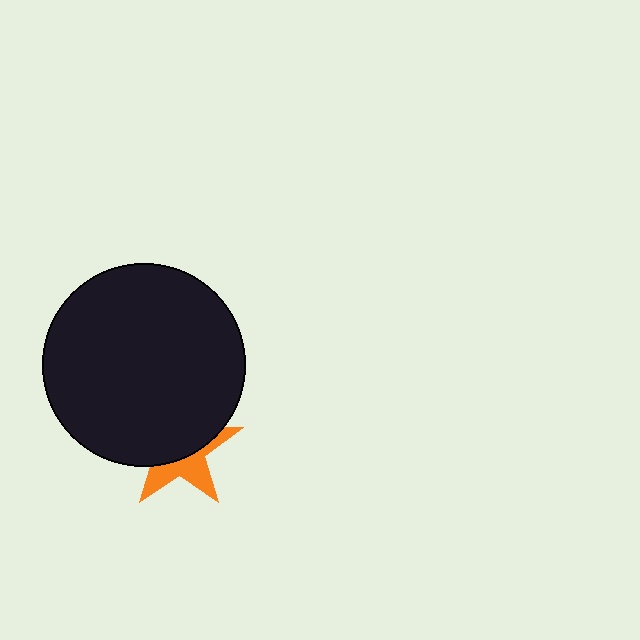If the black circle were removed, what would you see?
You would see the complete orange star.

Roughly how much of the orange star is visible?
A small part of it is visible (roughly 41%).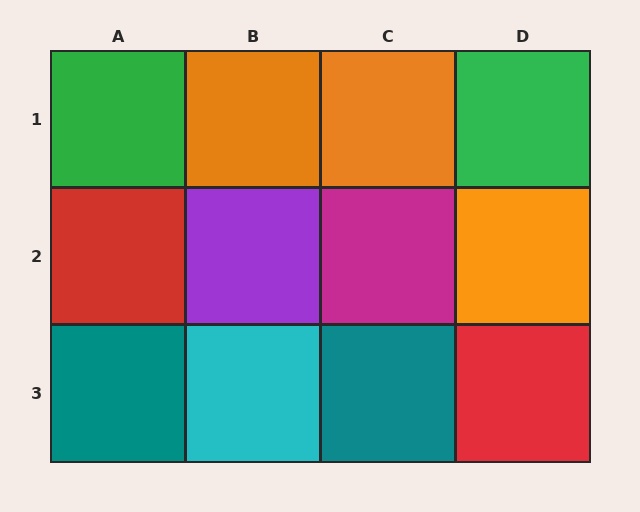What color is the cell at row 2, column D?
Orange.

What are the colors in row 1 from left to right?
Green, orange, orange, green.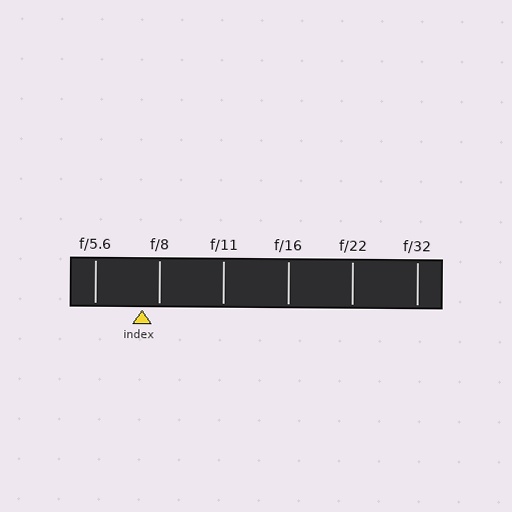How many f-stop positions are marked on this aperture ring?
There are 6 f-stop positions marked.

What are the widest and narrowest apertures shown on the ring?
The widest aperture shown is f/5.6 and the narrowest is f/32.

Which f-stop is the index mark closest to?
The index mark is closest to f/8.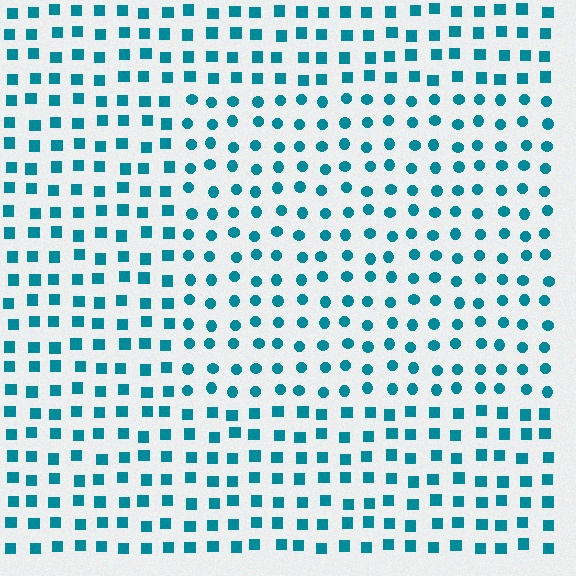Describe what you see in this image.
The image is filled with small teal elements arranged in a uniform grid. A rectangle-shaped region contains circles, while the surrounding area contains squares. The boundary is defined purely by the change in element shape.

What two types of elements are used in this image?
The image uses circles inside the rectangle region and squares outside it.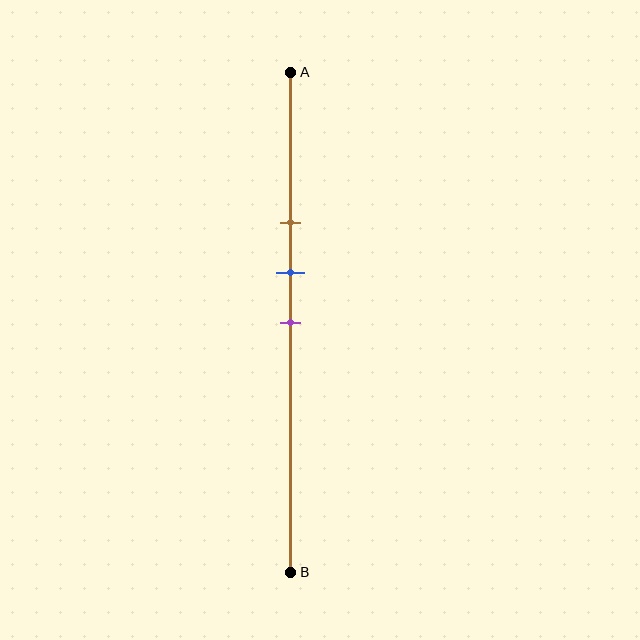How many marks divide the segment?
There are 3 marks dividing the segment.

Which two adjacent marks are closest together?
The blue and purple marks are the closest adjacent pair.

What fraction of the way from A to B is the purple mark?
The purple mark is approximately 50% (0.5) of the way from A to B.